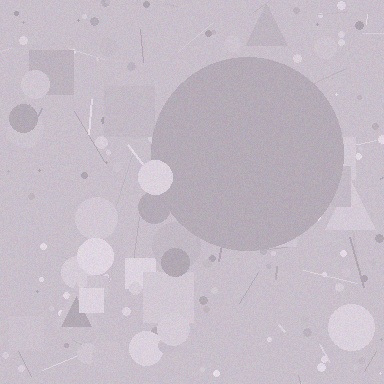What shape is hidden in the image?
A circle is hidden in the image.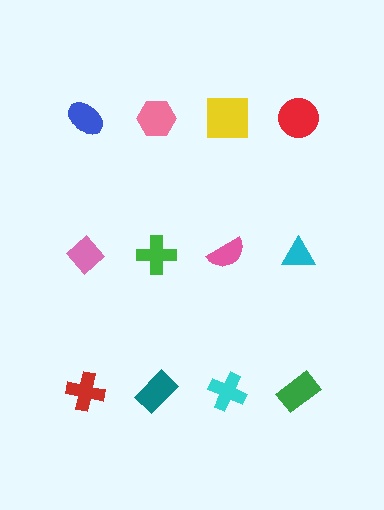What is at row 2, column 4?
A cyan triangle.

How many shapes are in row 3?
4 shapes.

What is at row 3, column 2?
A teal rectangle.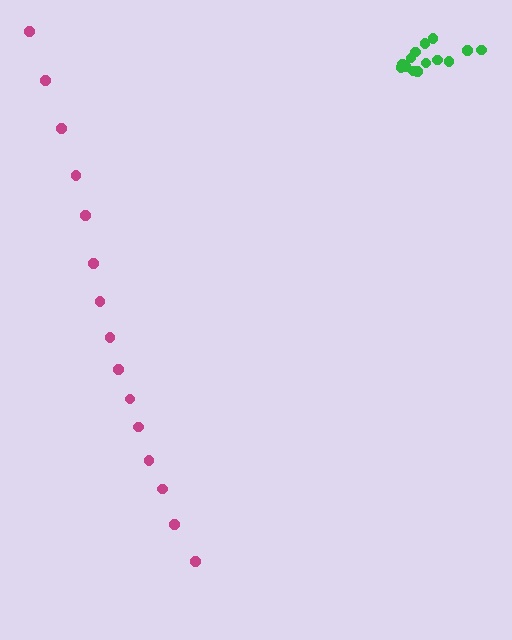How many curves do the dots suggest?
There are 2 distinct paths.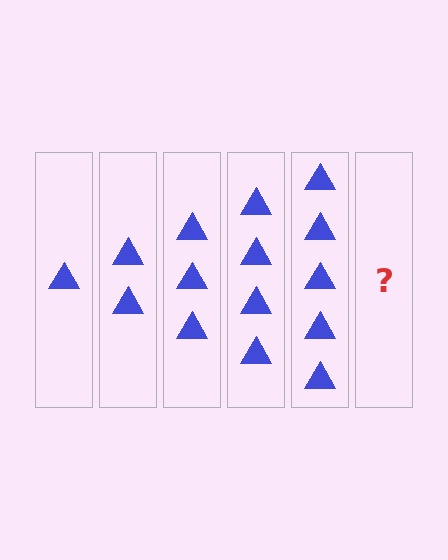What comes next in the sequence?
The next element should be 6 triangles.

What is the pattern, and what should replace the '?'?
The pattern is that each step adds one more triangle. The '?' should be 6 triangles.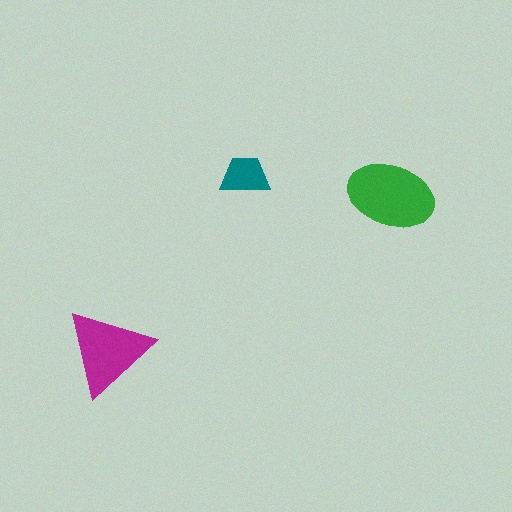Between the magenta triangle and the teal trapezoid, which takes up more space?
The magenta triangle.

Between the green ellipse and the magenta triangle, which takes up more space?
The green ellipse.